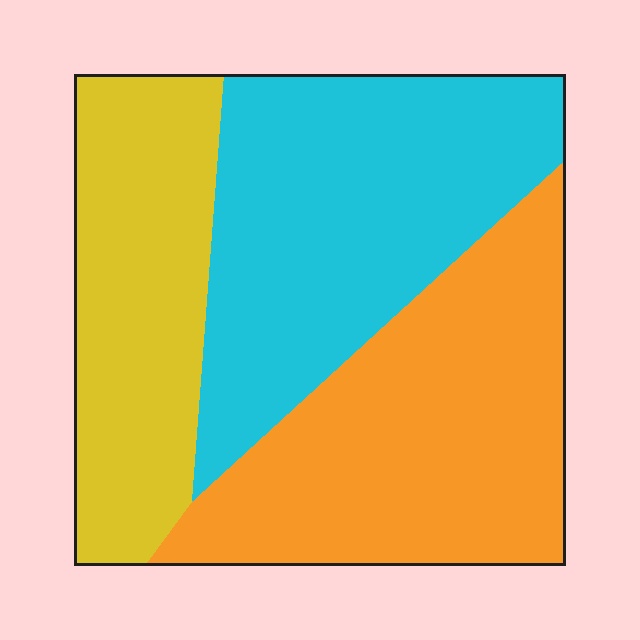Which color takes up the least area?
Yellow, at roughly 25%.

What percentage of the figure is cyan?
Cyan takes up about three eighths (3/8) of the figure.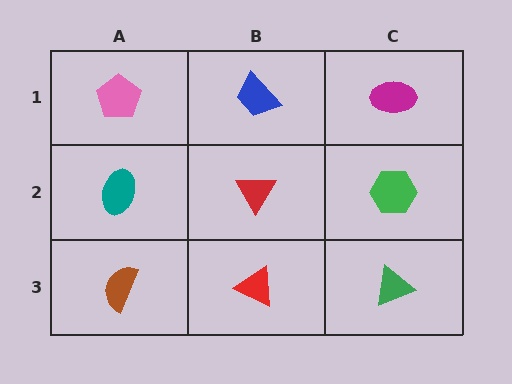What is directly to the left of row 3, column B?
A brown semicircle.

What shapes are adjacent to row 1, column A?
A teal ellipse (row 2, column A), a blue trapezoid (row 1, column B).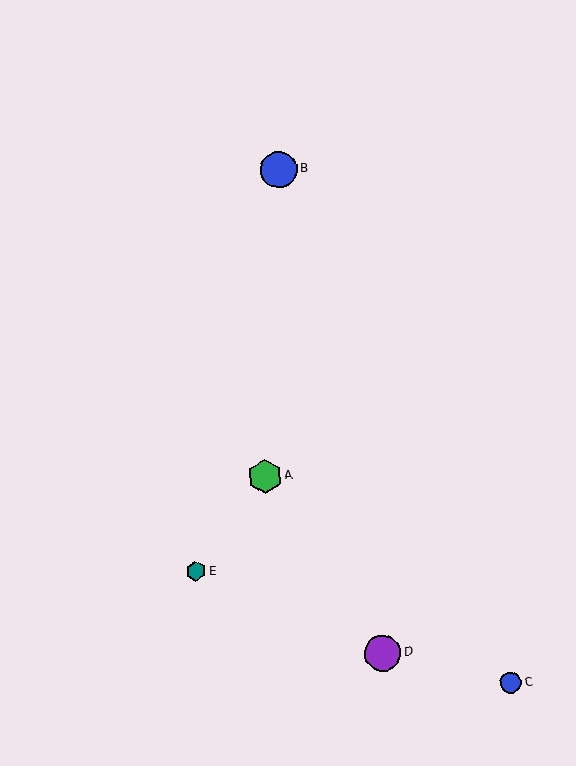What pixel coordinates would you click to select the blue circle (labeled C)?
Click at (510, 683) to select the blue circle C.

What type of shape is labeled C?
Shape C is a blue circle.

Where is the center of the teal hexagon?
The center of the teal hexagon is at (196, 571).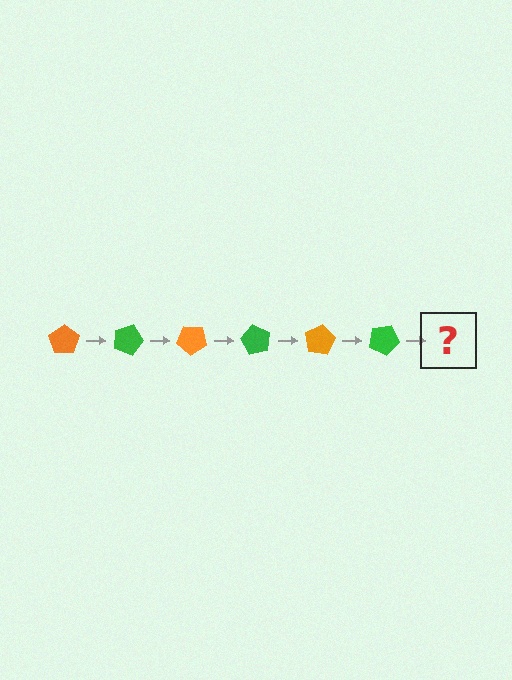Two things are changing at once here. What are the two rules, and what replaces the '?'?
The two rules are that it rotates 20 degrees each step and the color cycles through orange and green. The '?' should be an orange pentagon, rotated 120 degrees from the start.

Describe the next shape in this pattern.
It should be an orange pentagon, rotated 120 degrees from the start.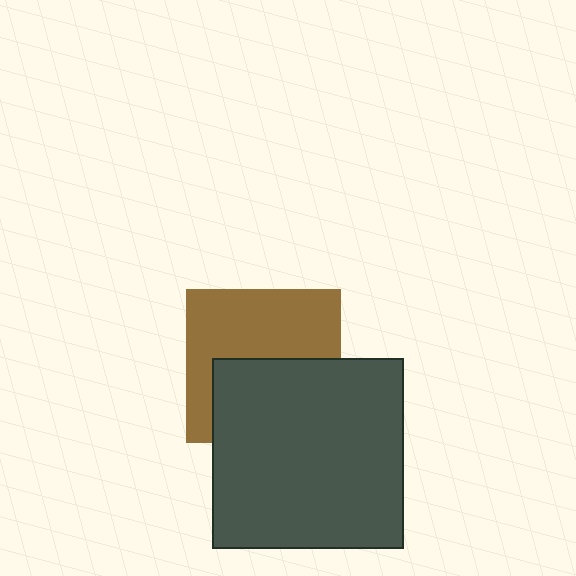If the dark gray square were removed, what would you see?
You would see the complete brown square.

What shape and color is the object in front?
The object in front is a dark gray square.